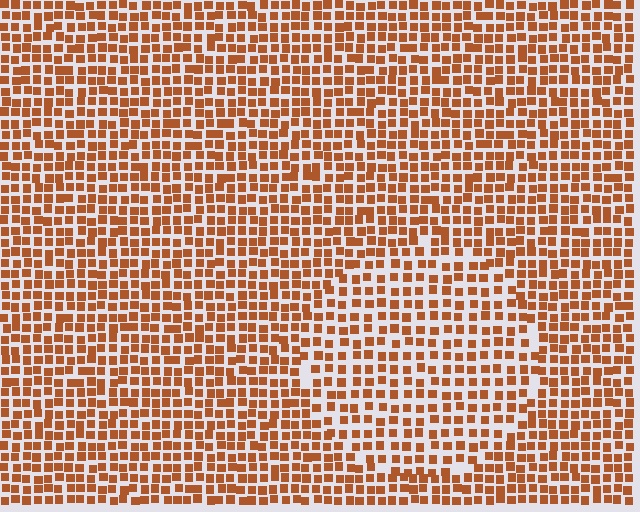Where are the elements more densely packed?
The elements are more densely packed outside the circle boundary.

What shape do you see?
I see a circle.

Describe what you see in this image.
The image contains small brown elements arranged at two different densities. A circle-shaped region is visible where the elements are less densely packed than the surrounding area.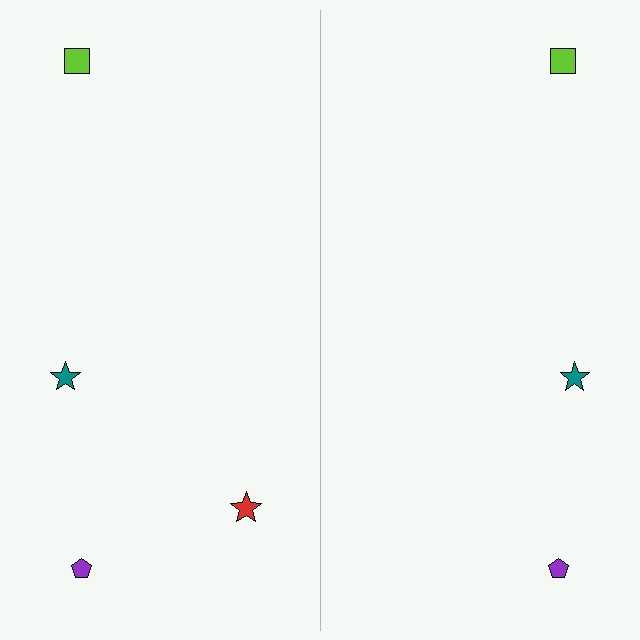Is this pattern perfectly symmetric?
No, the pattern is not perfectly symmetric. A red star is missing from the right side.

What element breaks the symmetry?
A red star is missing from the right side.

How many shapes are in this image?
There are 7 shapes in this image.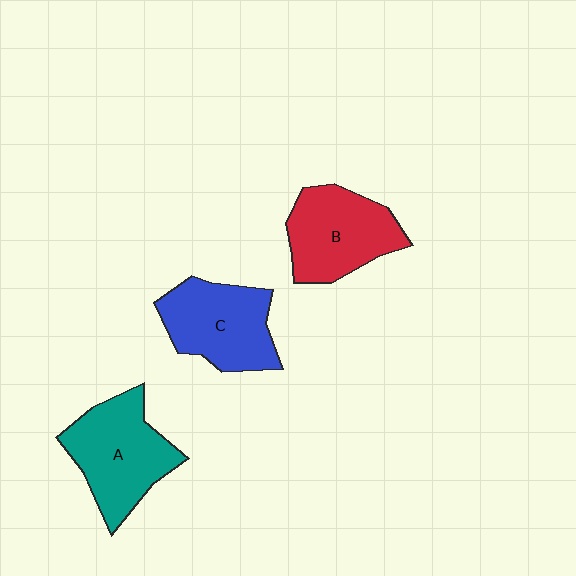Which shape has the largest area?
Shape A (teal).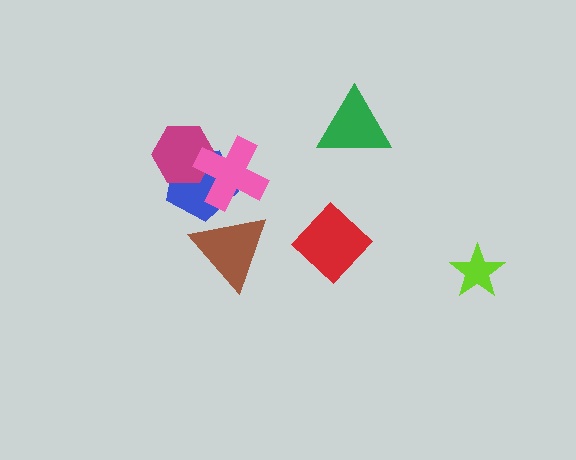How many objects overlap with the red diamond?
0 objects overlap with the red diamond.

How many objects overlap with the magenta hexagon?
2 objects overlap with the magenta hexagon.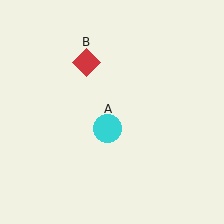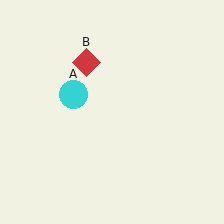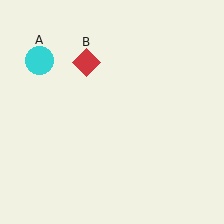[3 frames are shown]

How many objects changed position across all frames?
1 object changed position: cyan circle (object A).